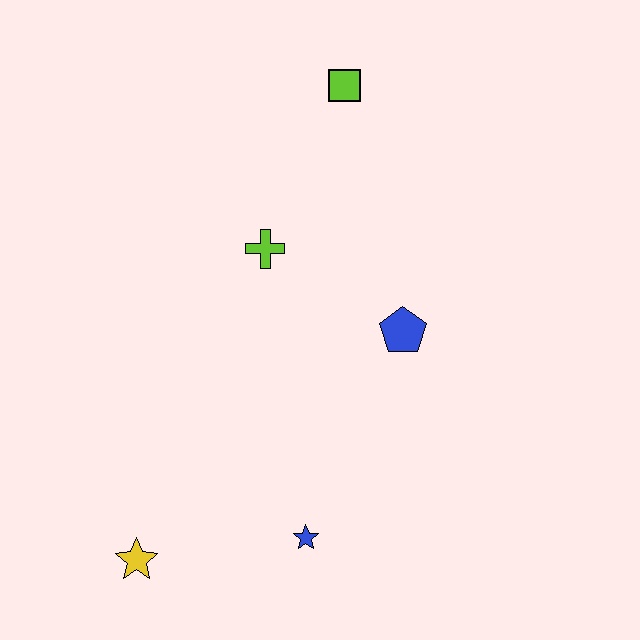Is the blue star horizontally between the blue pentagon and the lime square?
No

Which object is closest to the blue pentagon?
The lime cross is closest to the blue pentagon.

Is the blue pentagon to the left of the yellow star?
No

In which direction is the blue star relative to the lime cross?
The blue star is below the lime cross.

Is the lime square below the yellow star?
No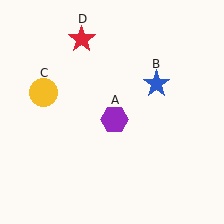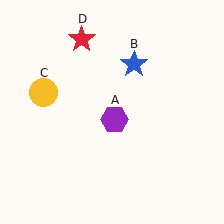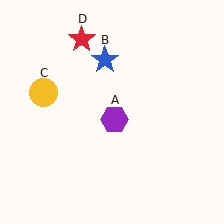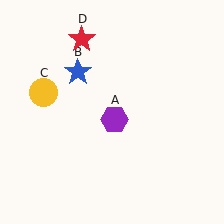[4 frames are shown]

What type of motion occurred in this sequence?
The blue star (object B) rotated counterclockwise around the center of the scene.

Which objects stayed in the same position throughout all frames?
Purple hexagon (object A) and yellow circle (object C) and red star (object D) remained stationary.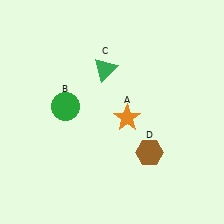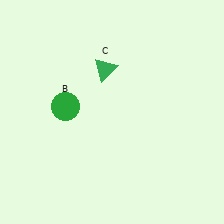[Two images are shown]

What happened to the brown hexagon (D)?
The brown hexagon (D) was removed in Image 2. It was in the bottom-right area of Image 1.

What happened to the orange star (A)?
The orange star (A) was removed in Image 2. It was in the bottom-right area of Image 1.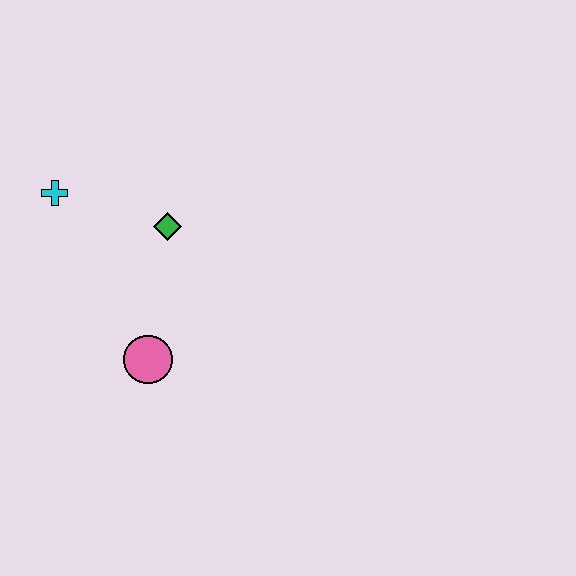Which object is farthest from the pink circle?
The cyan cross is farthest from the pink circle.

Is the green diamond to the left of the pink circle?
No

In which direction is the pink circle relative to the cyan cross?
The pink circle is below the cyan cross.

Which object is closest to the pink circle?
The green diamond is closest to the pink circle.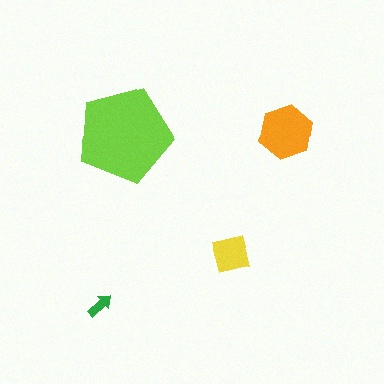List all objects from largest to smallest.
The lime pentagon, the orange hexagon, the yellow square, the green arrow.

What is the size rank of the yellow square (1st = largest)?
3rd.